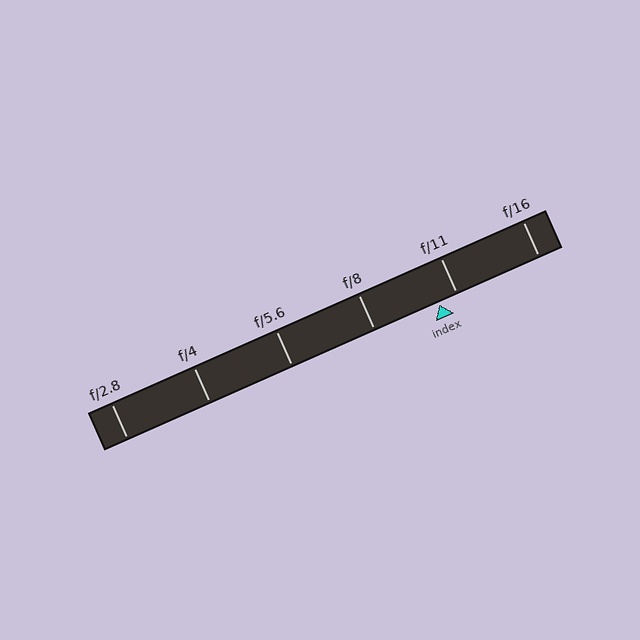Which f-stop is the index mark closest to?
The index mark is closest to f/11.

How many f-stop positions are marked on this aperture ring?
There are 6 f-stop positions marked.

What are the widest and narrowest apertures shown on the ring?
The widest aperture shown is f/2.8 and the narrowest is f/16.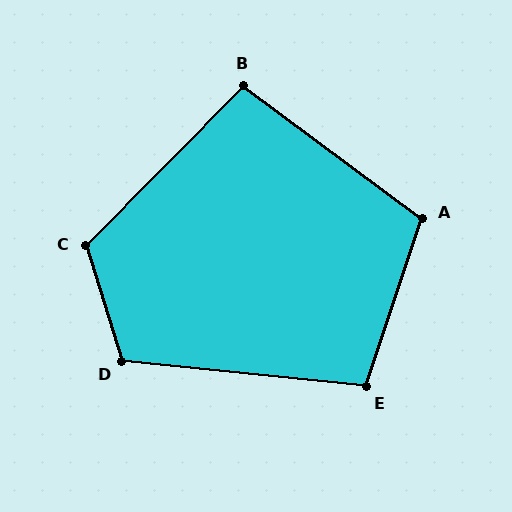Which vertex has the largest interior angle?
C, at approximately 118 degrees.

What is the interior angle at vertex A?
Approximately 108 degrees (obtuse).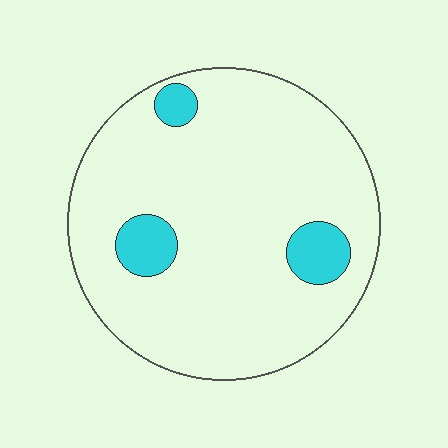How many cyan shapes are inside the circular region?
3.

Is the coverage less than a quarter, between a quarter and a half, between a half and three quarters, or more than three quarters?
Less than a quarter.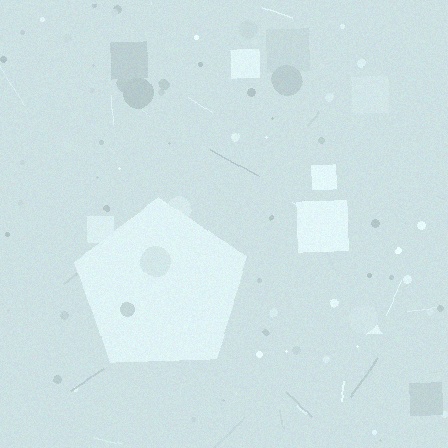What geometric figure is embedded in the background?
A pentagon is embedded in the background.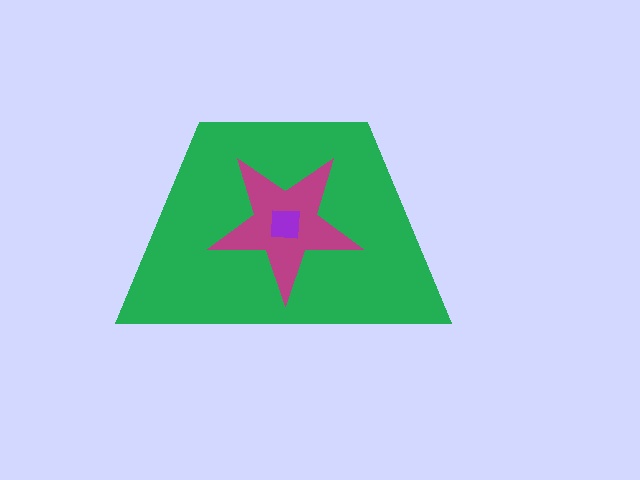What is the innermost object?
The purple square.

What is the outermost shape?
The green trapezoid.